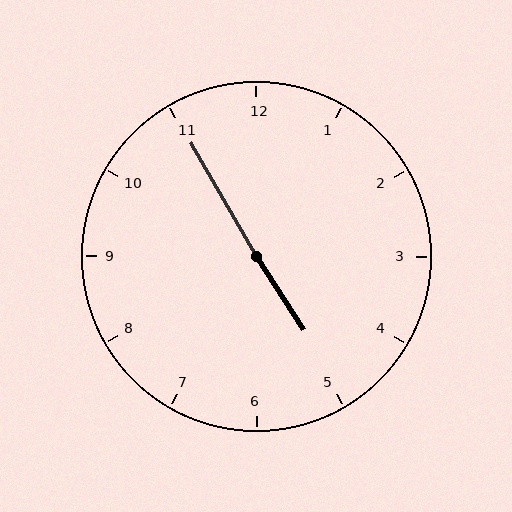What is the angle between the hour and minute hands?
Approximately 178 degrees.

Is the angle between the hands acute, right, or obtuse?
It is obtuse.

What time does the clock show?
4:55.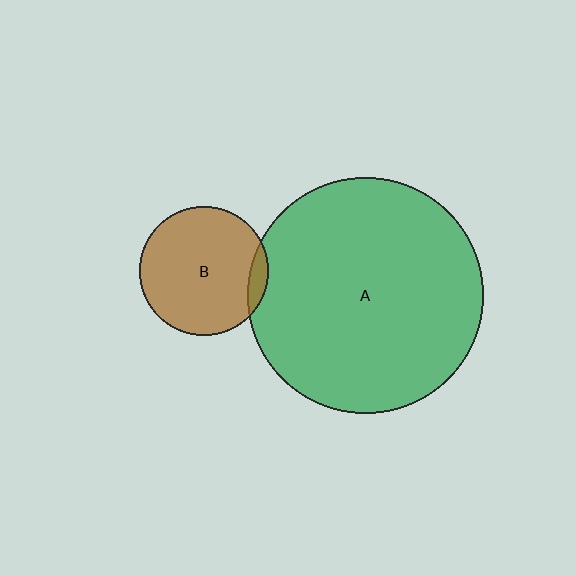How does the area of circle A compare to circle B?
Approximately 3.3 times.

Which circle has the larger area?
Circle A (green).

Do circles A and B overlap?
Yes.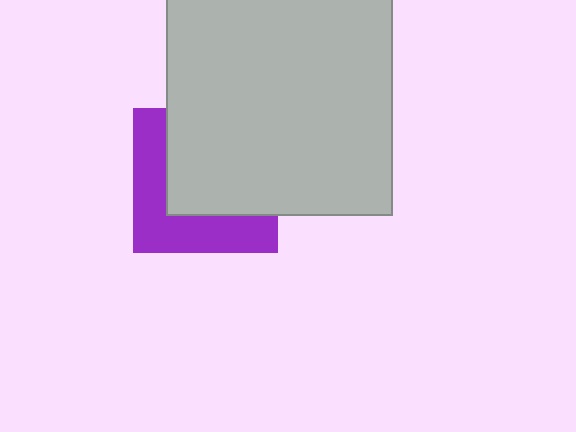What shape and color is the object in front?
The object in front is a light gray square.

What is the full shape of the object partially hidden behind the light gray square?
The partially hidden object is a purple square.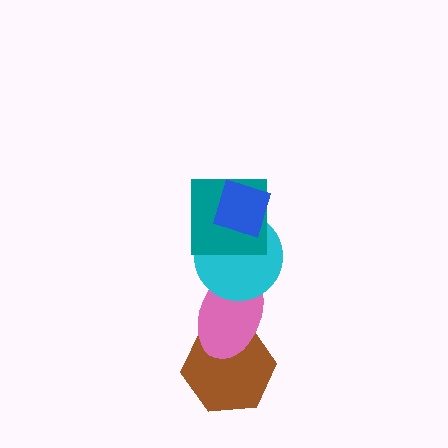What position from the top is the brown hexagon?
The brown hexagon is 5th from the top.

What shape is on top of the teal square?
The blue diamond is on top of the teal square.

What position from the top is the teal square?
The teal square is 2nd from the top.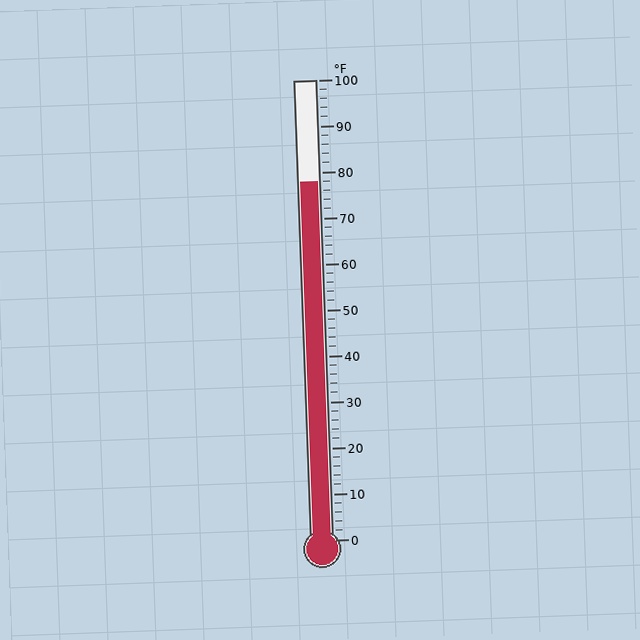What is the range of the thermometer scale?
The thermometer scale ranges from 0°F to 100°F.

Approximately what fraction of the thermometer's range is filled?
The thermometer is filled to approximately 80% of its range.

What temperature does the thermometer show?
The thermometer shows approximately 78°F.